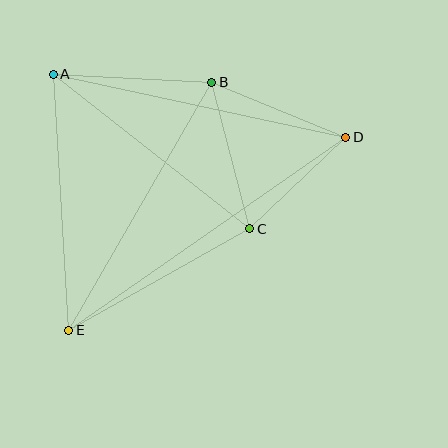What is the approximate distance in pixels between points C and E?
The distance between C and E is approximately 208 pixels.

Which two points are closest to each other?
Points C and D are closest to each other.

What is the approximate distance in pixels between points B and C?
The distance between B and C is approximately 151 pixels.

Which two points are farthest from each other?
Points D and E are farthest from each other.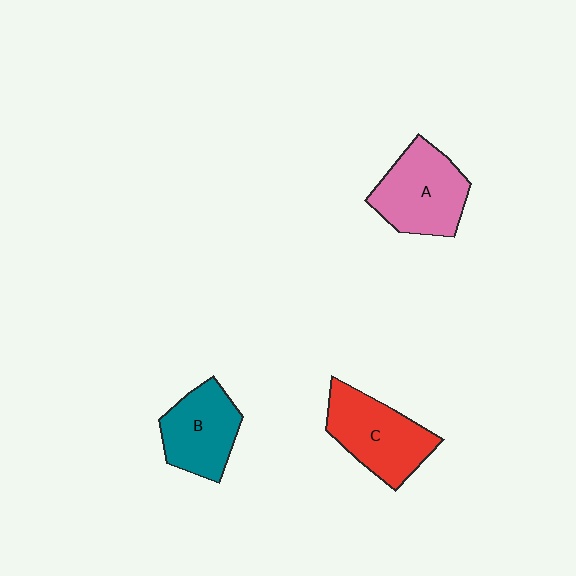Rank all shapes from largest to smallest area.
From largest to smallest: C (red), A (pink), B (teal).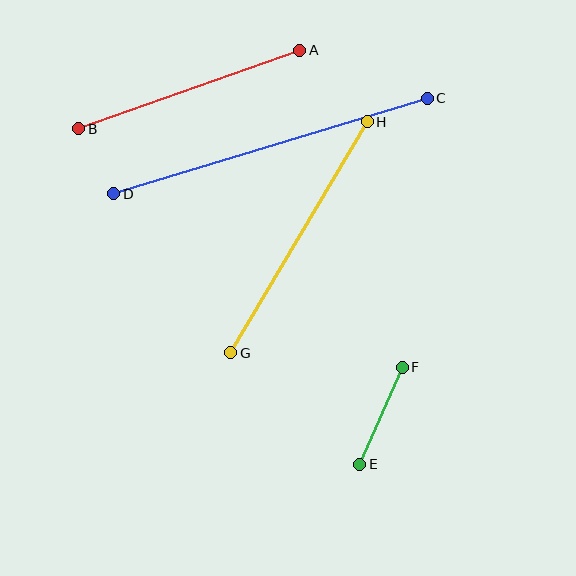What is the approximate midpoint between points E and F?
The midpoint is at approximately (381, 416) pixels.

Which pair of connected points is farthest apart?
Points C and D are farthest apart.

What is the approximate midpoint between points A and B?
The midpoint is at approximately (189, 89) pixels.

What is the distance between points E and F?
The distance is approximately 106 pixels.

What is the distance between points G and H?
The distance is approximately 268 pixels.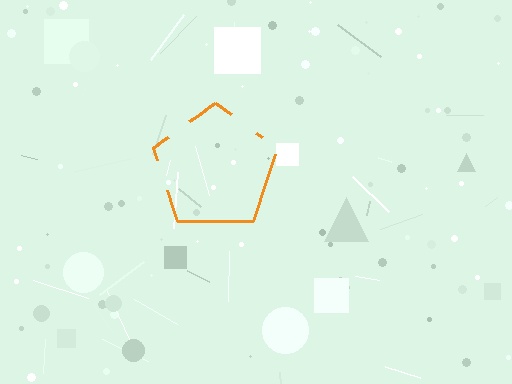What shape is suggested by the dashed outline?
The dashed outline suggests a pentagon.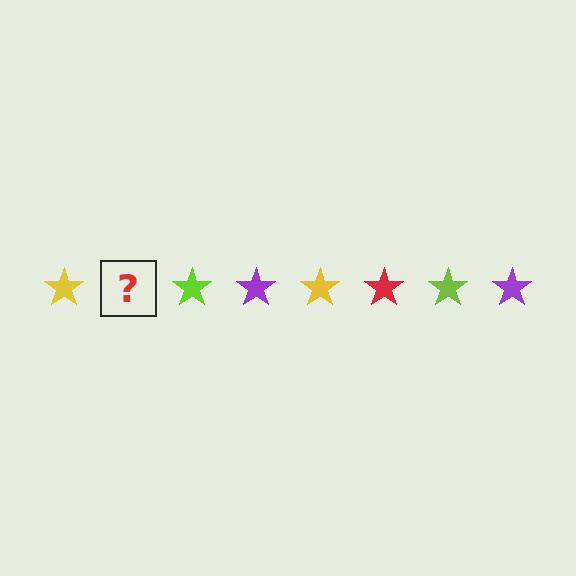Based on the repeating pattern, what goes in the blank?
The blank should be a red star.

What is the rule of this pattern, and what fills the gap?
The rule is that the pattern cycles through yellow, red, lime, purple stars. The gap should be filled with a red star.